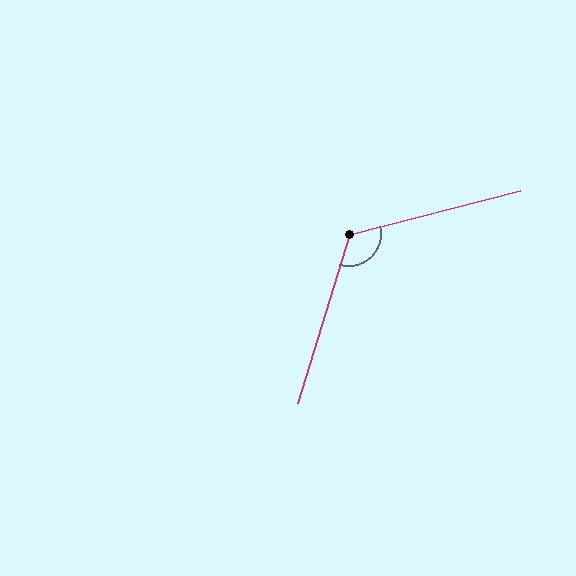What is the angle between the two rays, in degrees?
Approximately 121 degrees.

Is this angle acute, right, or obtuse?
It is obtuse.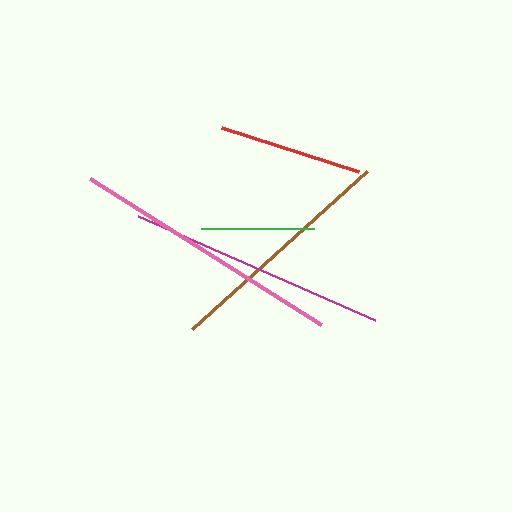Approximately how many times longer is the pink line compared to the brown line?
The pink line is approximately 1.2 times the length of the brown line.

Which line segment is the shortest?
The green line is the shortest at approximately 112 pixels.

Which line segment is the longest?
The pink line is the longest at approximately 273 pixels.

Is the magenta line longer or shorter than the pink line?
The pink line is longer than the magenta line.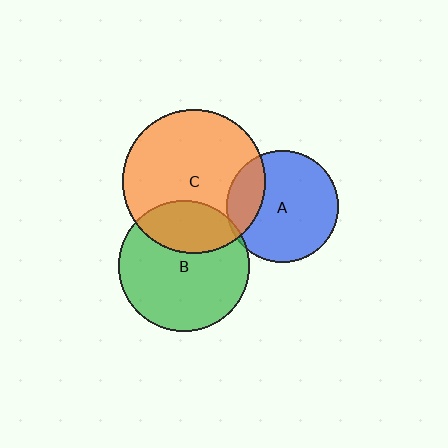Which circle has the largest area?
Circle C (orange).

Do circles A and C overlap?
Yes.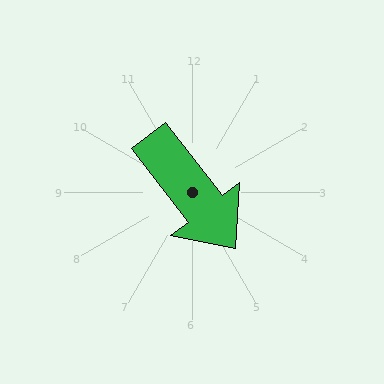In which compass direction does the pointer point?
Southeast.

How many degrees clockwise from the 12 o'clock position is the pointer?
Approximately 142 degrees.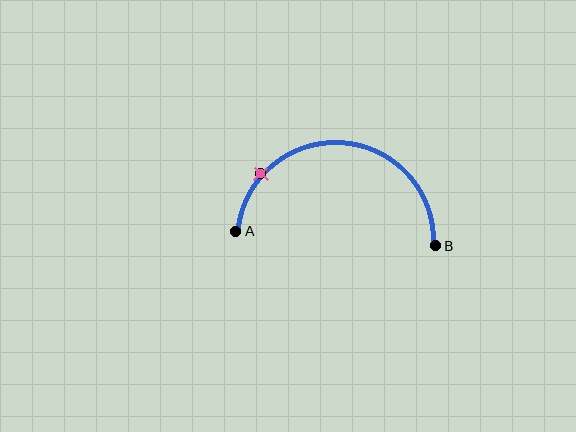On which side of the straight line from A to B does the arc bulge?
The arc bulges above the straight line connecting A and B.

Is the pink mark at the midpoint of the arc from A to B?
No. The pink mark lies on the arc but is closer to endpoint A. The arc midpoint would be at the point on the curve equidistant along the arc from both A and B.